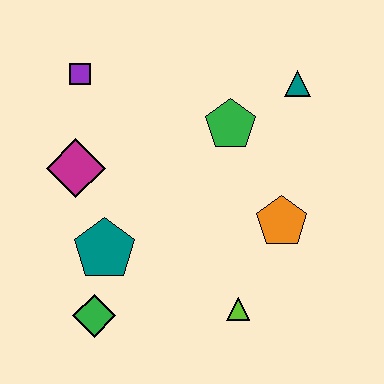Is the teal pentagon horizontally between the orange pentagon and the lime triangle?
No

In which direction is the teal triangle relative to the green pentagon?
The teal triangle is to the right of the green pentagon.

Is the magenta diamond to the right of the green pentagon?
No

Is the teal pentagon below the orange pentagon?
Yes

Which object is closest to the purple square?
The magenta diamond is closest to the purple square.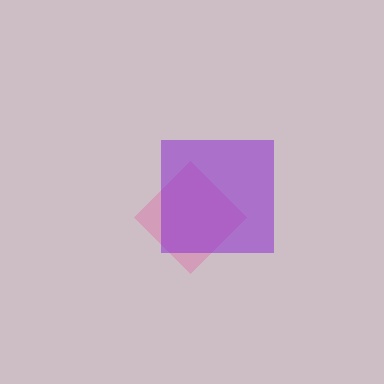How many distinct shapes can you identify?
There are 2 distinct shapes: a pink diamond, a purple square.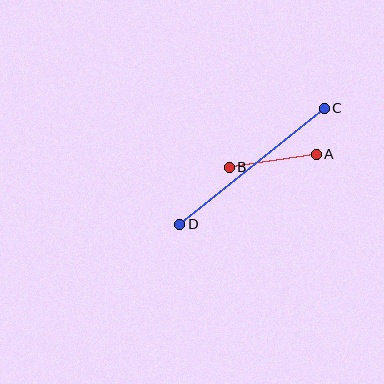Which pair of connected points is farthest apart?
Points C and D are farthest apart.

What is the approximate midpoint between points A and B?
The midpoint is at approximately (273, 161) pixels.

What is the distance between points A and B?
The distance is approximately 88 pixels.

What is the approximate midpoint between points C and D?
The midpoint is at approximately (252, 166) pixels.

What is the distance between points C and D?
The distance is approximately 185 pixels.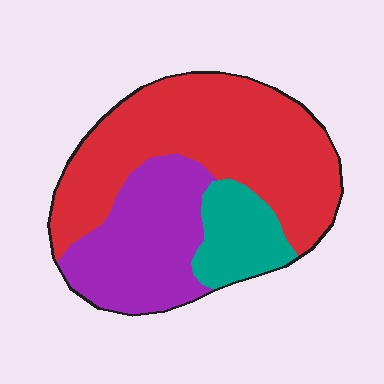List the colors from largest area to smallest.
From largest to smallest: red, purple, teal.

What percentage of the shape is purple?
Purple covers about 30% of the shape.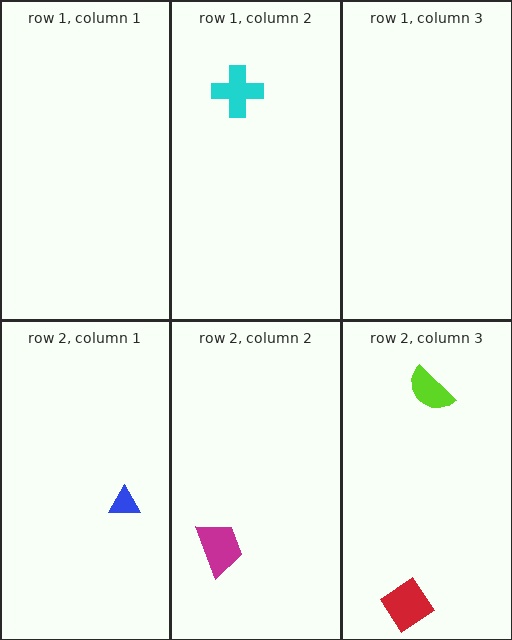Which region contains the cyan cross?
The row 1, column 2 region.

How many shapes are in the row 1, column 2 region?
1.